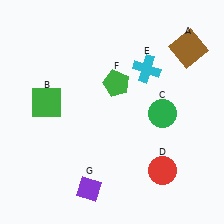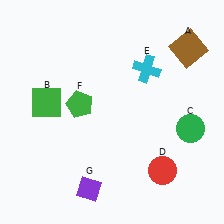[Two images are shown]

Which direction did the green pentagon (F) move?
The green pentagon (F) moved left.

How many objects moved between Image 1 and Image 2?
2 objects moved between the two images.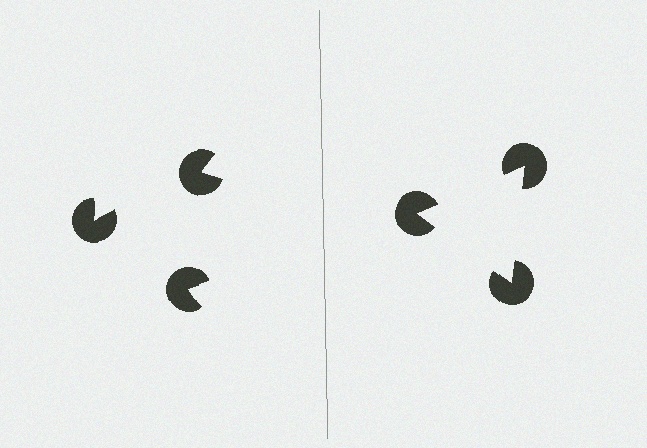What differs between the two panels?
The pac-man discs are positioned identically on both sides; only the wedge orientations differ. On the right they align to a triangle; on the left they are misaligned.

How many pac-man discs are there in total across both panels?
6 — 3 on each side.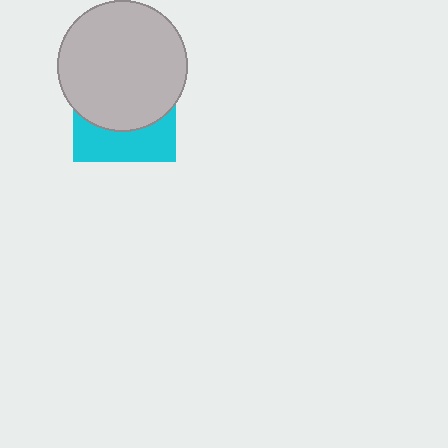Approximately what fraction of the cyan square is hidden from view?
Roughly 64% of the cyan square is hidden behind the light gray circle.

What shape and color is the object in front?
The object in front is a light gray circle.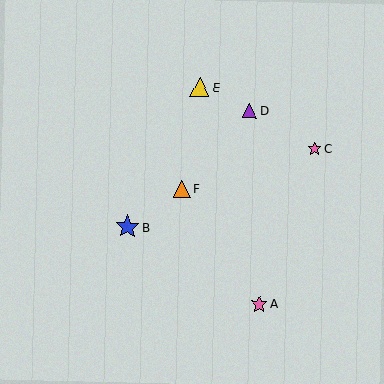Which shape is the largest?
The blue star (labeled B) is the largest.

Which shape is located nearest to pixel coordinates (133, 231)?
The blue star (labeled B) at (128, 227) is nearest to that location.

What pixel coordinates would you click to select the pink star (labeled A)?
Click at (259, 304) to select the pink star A.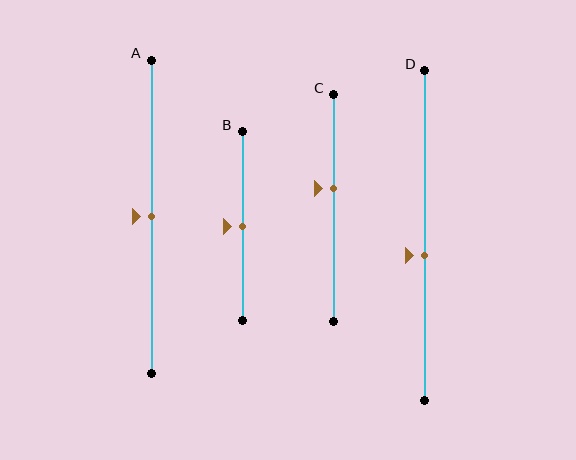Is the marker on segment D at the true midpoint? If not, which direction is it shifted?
No, the marker on segment D is shifted downward by about 6% of the segment length.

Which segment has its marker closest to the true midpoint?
Segment A has its marker closest to the true midpoint.